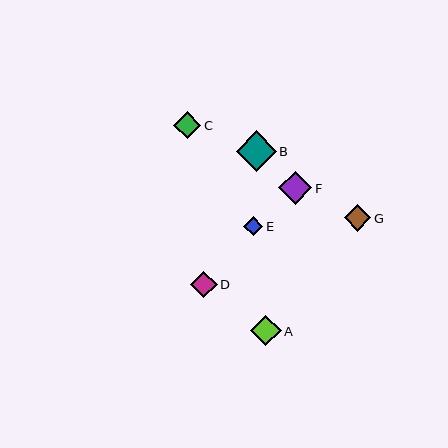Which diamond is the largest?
Diamond B is the largest with a size of approximately 40 pixels.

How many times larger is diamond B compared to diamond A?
Diamond B is approximately 1.3 times the size of diamond A.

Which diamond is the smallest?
Diamond E is the smallest with a size of approximately 19 pixels.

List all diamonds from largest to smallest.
From largest to smallest: B, F, A, C, D, G, E.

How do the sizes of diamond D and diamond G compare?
Diamond D and diamond G are approximately the same size.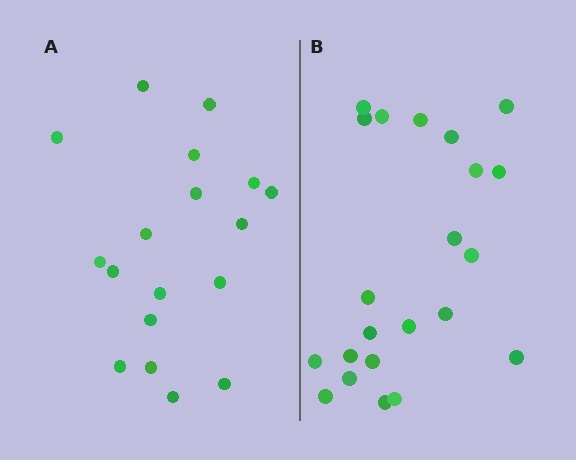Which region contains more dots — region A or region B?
Region B (the right region) has more dots.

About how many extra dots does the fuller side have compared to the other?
Region B has about 4 more dots than region A.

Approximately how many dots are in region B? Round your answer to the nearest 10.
About 20 dots. (The exact count is 22, which rounds to 20.)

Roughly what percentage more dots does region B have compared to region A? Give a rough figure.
About 20% more.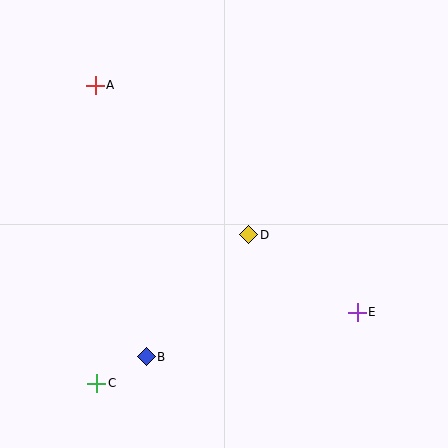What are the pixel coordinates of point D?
Point D is at (249, 235).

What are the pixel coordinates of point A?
Point A is at (95, 85).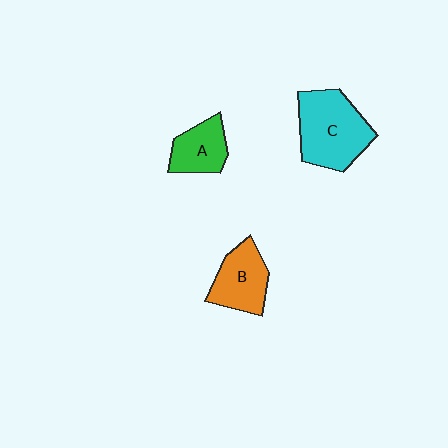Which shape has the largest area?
Shape C (cyan).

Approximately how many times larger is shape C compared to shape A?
Approximately 1.8 times.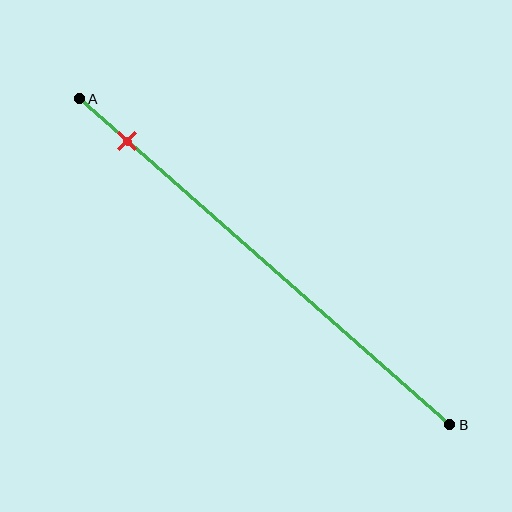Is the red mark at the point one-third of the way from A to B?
No, the mark is at about 15% from A, not at the 33% one-third point.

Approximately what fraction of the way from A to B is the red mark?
The red mark is approximately 15% of the way from A to B.